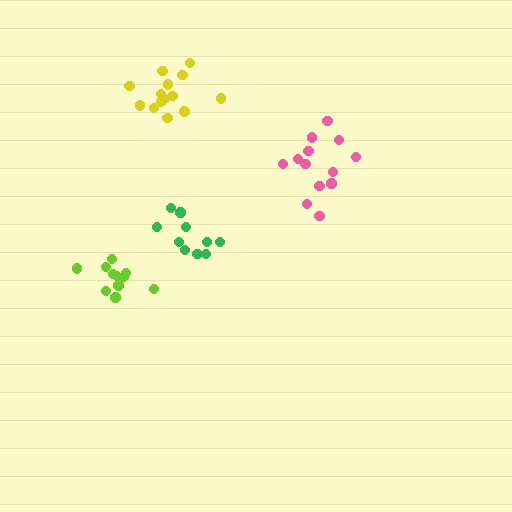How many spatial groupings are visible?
There are 4 spatial groupings.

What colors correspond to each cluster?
The clusters are colored: lime, pink, green, yellow.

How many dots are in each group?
Group 1: 11 dots, Group 2: 13 dots, Group 3: 10 dots, Group 4: 14 dots (48 total).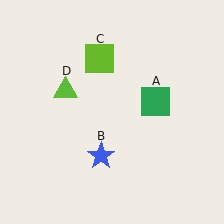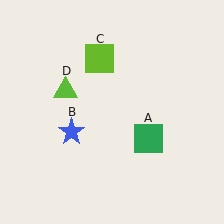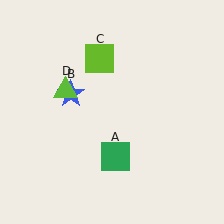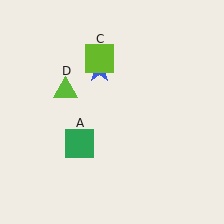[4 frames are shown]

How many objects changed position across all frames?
2 objects changed position: green square (object A), blue star (object B).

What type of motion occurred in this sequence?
The green square (object A), blue star (object B) rotated clockwise around the center of the scene.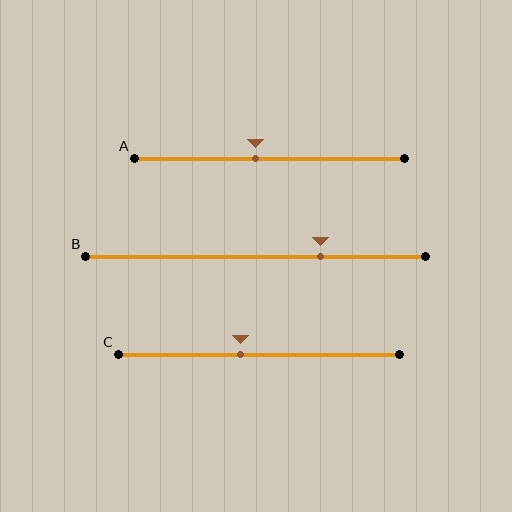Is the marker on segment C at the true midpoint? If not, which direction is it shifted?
No, the marker on segment C is shifted to the left by about 7% of the segment length.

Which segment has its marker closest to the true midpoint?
Segment A has its marker closest to the true midpoint.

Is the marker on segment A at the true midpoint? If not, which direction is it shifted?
No, the marker on segment A is shifted to the left by about 5% of the segment length.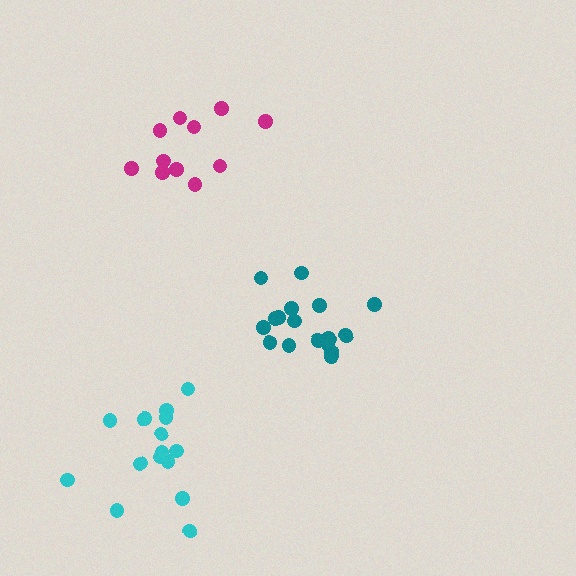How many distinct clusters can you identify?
There are 3 distinct clusters.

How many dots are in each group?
Group 1: 17 dots, Group 2: 11 dots, Group 3: 15 dots (43 total).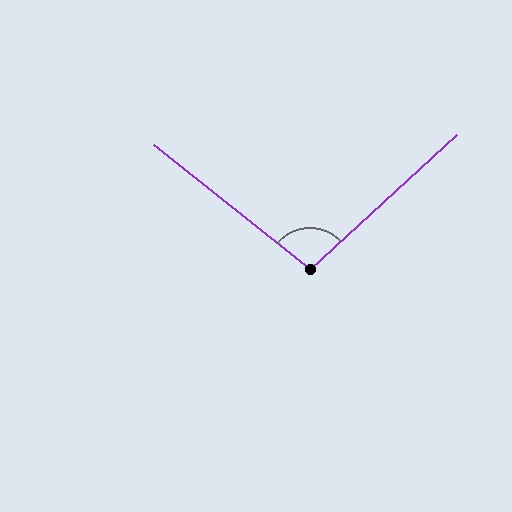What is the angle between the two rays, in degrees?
Approximately 99 degrees.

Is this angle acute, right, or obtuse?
It is obtuse.